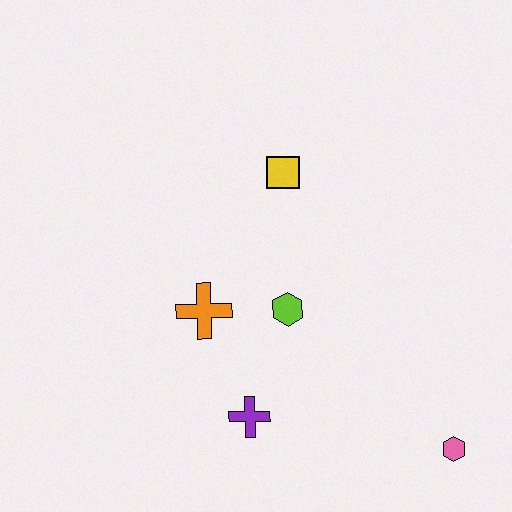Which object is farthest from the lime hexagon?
The pink hexagon is farthest from the lime hexagon.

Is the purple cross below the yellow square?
Yes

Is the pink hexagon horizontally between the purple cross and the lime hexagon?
No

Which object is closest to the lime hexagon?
The orange cross is closest to the lime hexagon.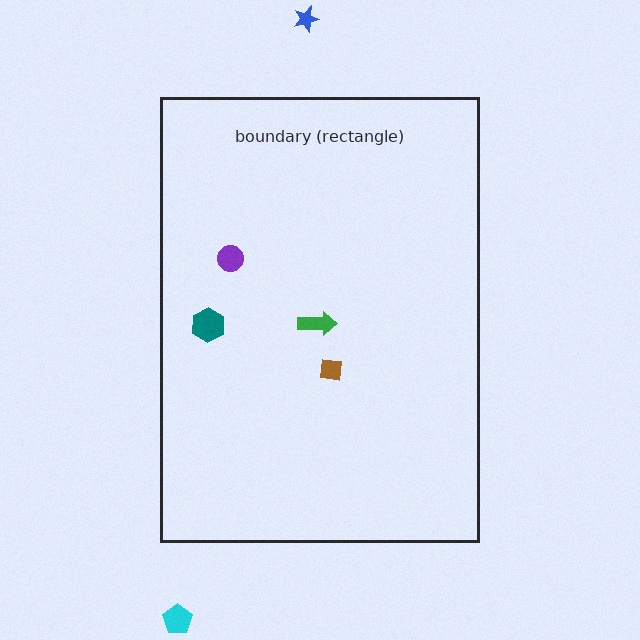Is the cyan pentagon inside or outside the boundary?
Outside.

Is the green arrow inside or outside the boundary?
Inside.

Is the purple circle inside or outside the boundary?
Inside.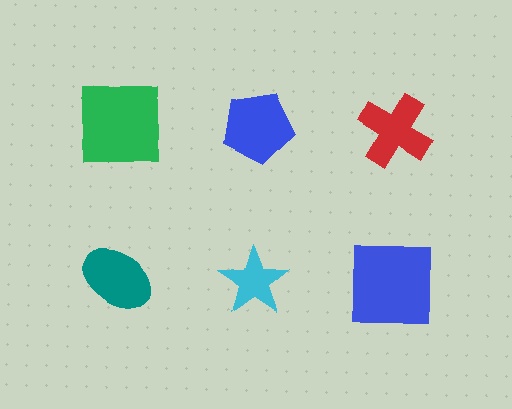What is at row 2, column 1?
A teal ellipse.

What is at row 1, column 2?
A blue pentagon.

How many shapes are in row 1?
3 shapes.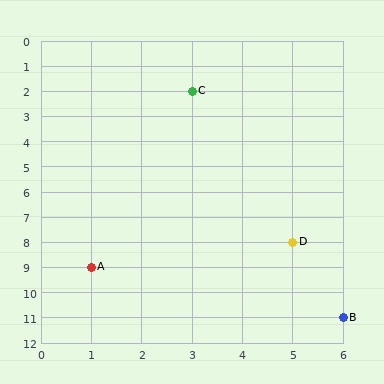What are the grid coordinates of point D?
Point D is at grid coordinates (5, 8).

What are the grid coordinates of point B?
Point B is at grid coordinates (6, 11).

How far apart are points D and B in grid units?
Points D and B are 1 column and 3 rows apart (about 3.2 grid units diagonally).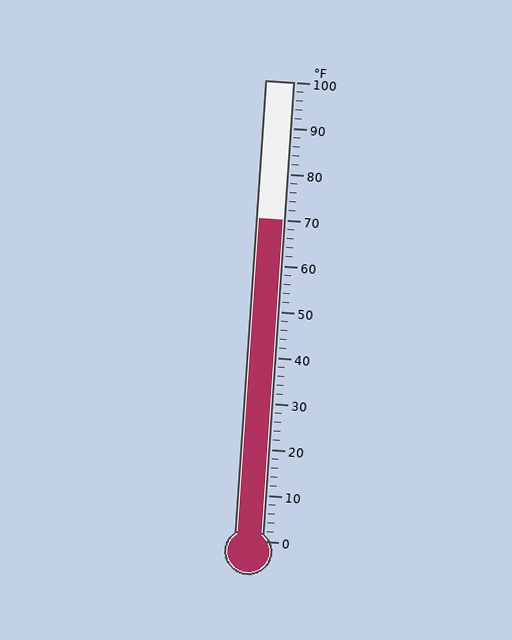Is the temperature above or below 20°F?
The temperature is above 20°F.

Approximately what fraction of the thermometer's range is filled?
The thermometer is filled to approximately 70% of its range.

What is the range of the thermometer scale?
The thermometer scale ranges from 0°F to 100°F.